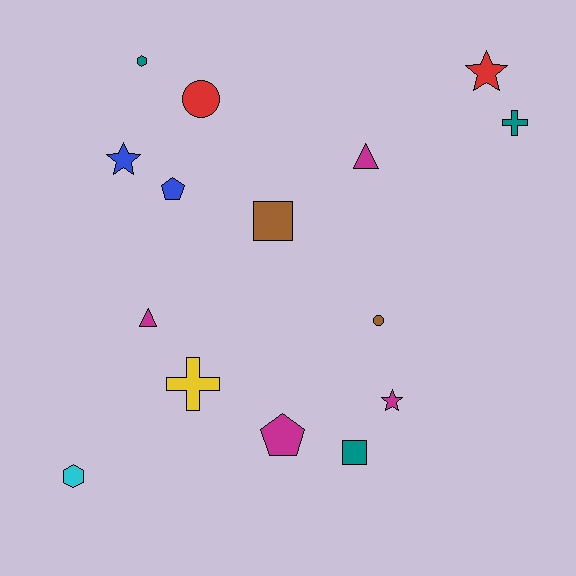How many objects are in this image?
There are 15 objects.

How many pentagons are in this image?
There are 2 pentagons.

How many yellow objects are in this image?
There is 1 yellow object.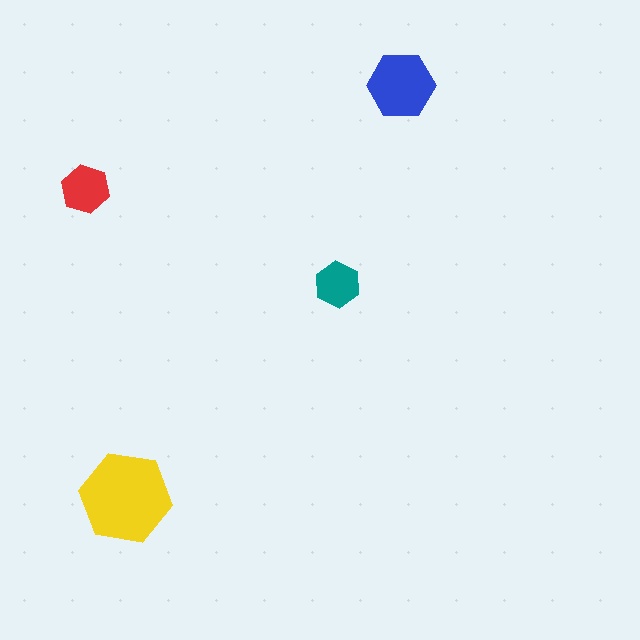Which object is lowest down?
The yellow hexagon is bottommost.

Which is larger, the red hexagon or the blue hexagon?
The blue one.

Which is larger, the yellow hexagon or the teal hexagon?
The yellow one.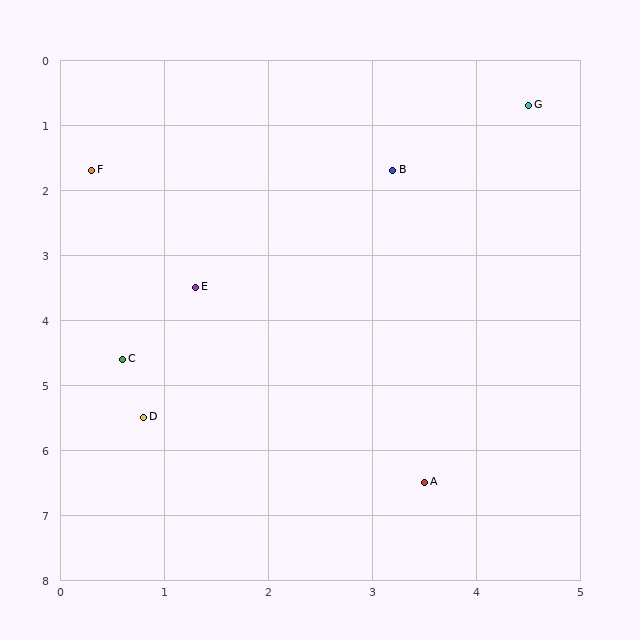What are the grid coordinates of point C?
Point C is at approximately (0.6, 4.6).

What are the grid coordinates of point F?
Point F is at approximately (0.3, 1.7).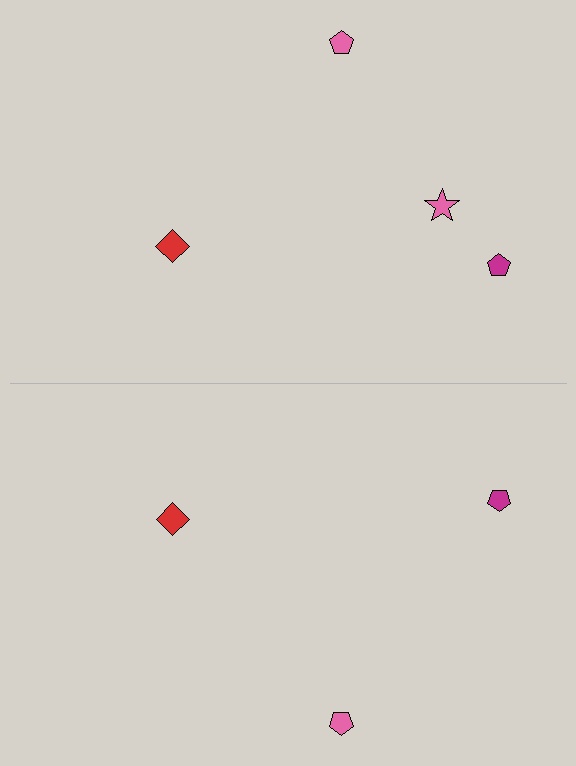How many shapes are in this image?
There are 7 shapes in this image.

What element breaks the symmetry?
A pink star is missing from the bottom side.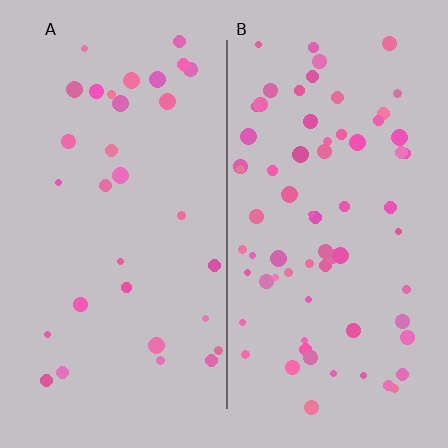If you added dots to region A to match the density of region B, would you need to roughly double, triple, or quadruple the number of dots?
Approximately double.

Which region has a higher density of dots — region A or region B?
B (the right).